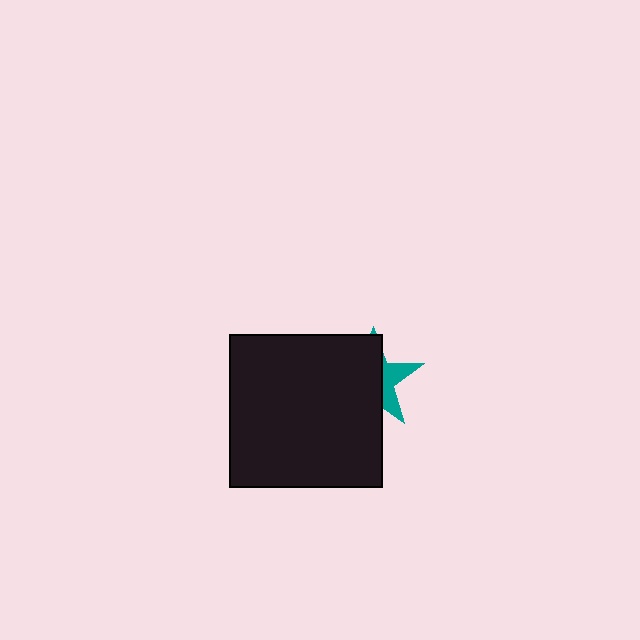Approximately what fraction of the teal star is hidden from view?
Roughly 69% of the teal star is hidden behind the black square.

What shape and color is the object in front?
The object in front is a black square.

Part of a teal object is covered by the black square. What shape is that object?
It is a star.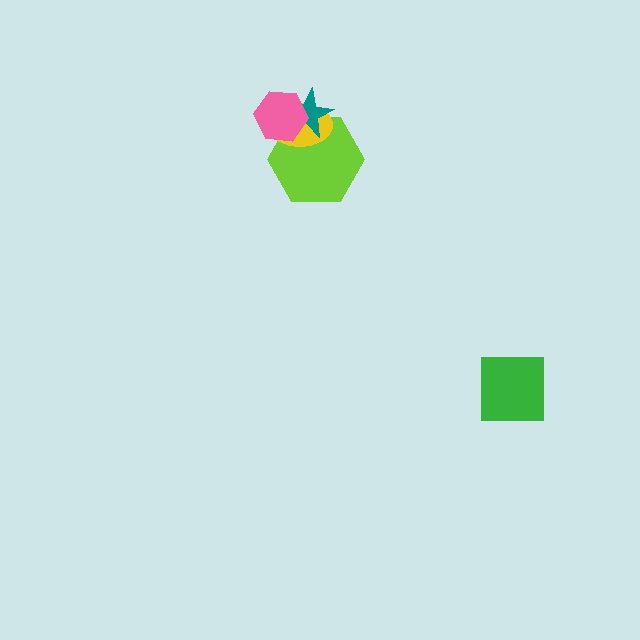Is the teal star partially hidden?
Yes, it is partially covered by another shape.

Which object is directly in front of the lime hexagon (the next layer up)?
The yellow ellipse is directly in front of the lime hexagon.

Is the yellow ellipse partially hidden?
Yes, it is partially covered by another shape.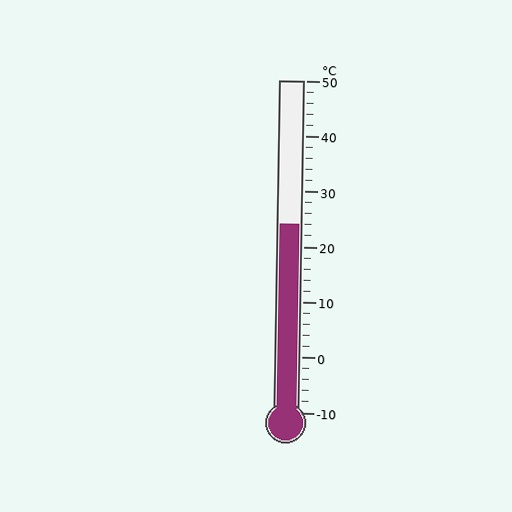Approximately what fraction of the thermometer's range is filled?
The thermometer is filled to approximately 55% of its range.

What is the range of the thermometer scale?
The thermometer scale ranges from -10°C to 50°C.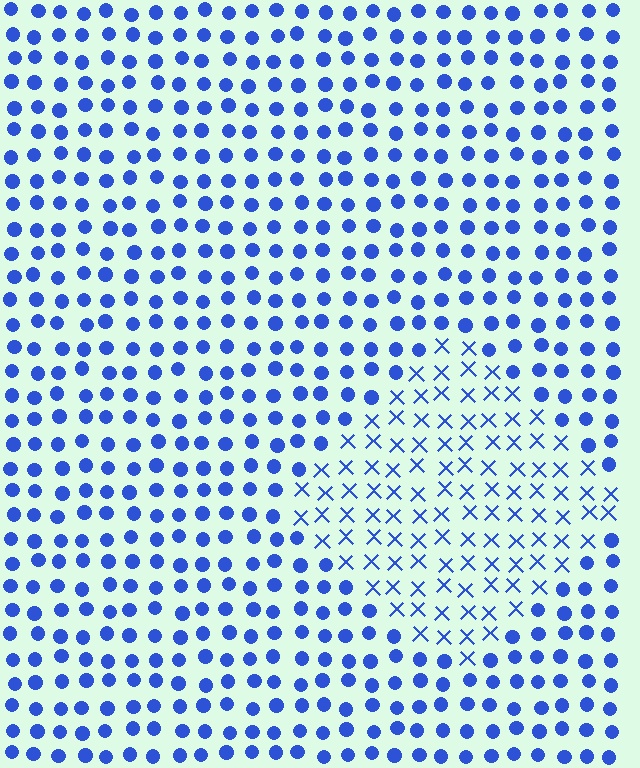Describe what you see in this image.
The image is filled with small blue elements arranged in a uniform grid. A diamond-shaped region contains X marks, while the surrounding area contains circles. The boundary is defined purely by the change in element shape.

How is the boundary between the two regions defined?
The boundary is defined by a change in element shape: X marks inside vs. circles outside. All elements share the same color and spacing.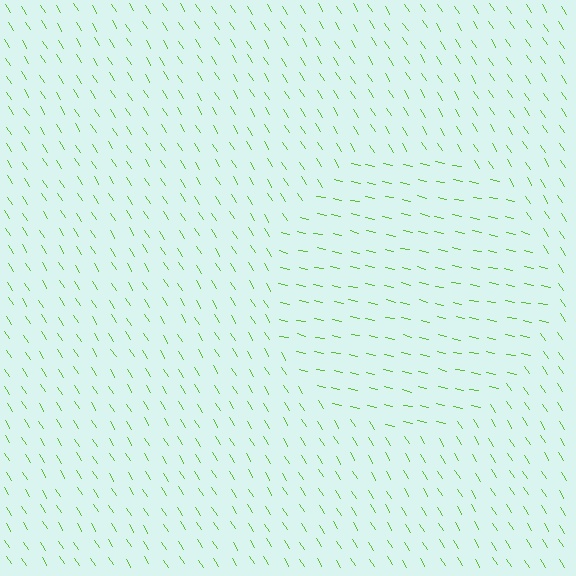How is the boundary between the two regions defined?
The boundary is defined purely by a change in line orientation (approximately 45 degrees difference). All lines are the same color and thickness.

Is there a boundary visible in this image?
Yes, there is a texture boundary formed by a change in line orientation.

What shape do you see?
I see a circle.